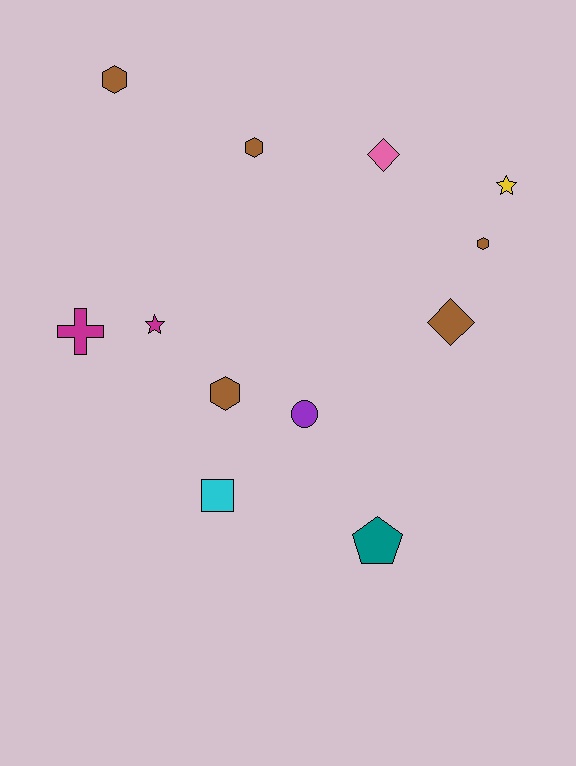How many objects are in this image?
There are 12 objects.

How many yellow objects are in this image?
There is 1 yellow object.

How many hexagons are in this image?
There are 4 hexagons.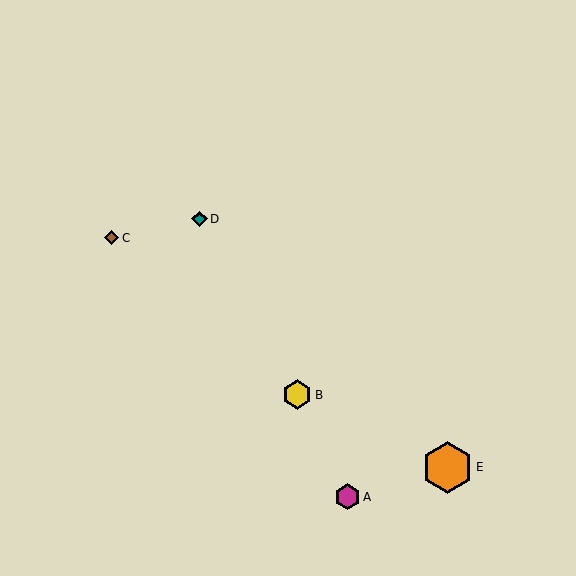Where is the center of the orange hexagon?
The center of the orange hexagon is at (447, 467).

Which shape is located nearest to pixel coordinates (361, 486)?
The magenta hexagon (labeled A) at (347, 497) is nearest to that location.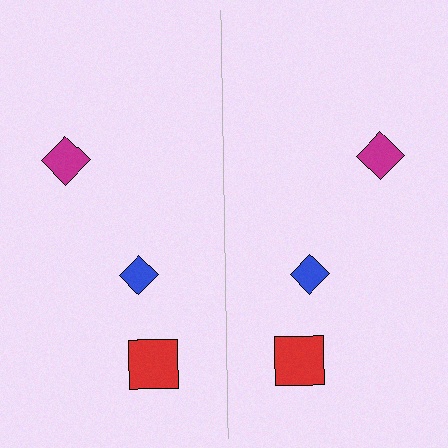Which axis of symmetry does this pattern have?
The pattern has a vertical axis of symmetry running through the center of the image.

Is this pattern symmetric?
Yes, this pattern has bilateral (reflection) symmetry.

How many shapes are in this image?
There are 6 shapes in this image.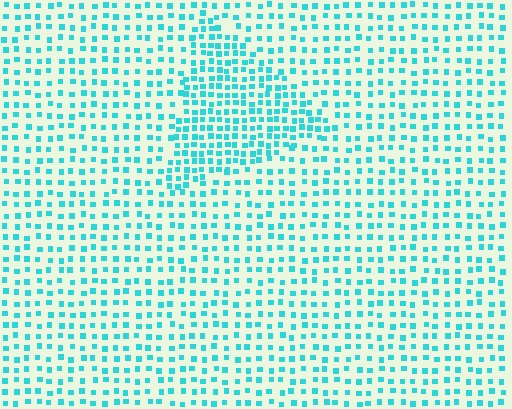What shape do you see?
I see a triangle.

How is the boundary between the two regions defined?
The boundary is defined by a change in element density (approximately 1.8x ratio). All elements are the same color, size, and shape.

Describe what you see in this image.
The image contains small cyan elements arranged at two different densities. A triangle-shaped region is visible where the elements are more densely packed than the surrounding area.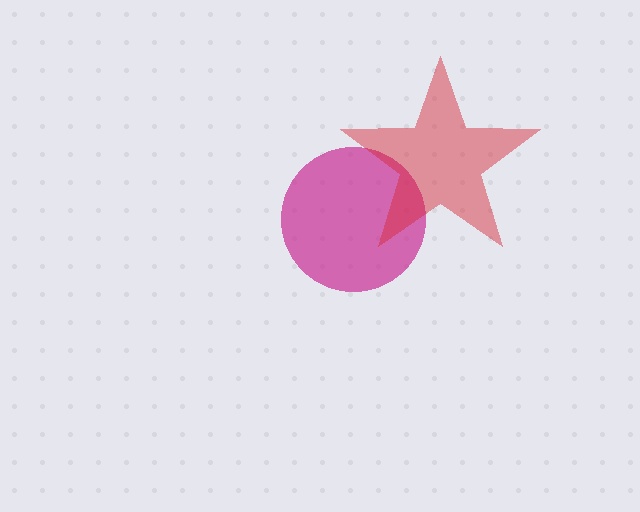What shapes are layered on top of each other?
The layered shapes are: a magenta circle, a red star.